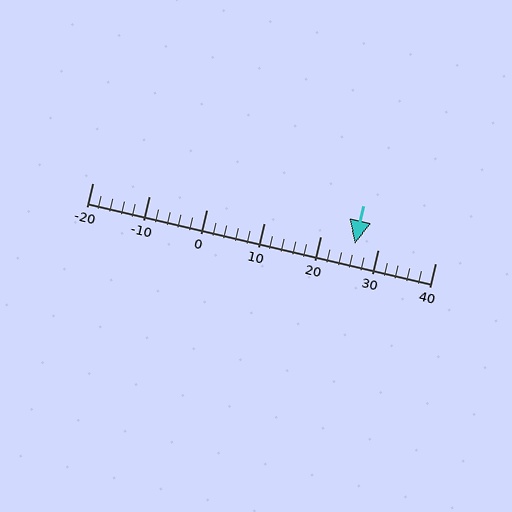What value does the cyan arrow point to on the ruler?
The cyan arrow points to approximately 26.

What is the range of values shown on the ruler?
The ruler shows values from -20 to 40.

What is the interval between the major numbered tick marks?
The major tick marks are spaced 10 units apart.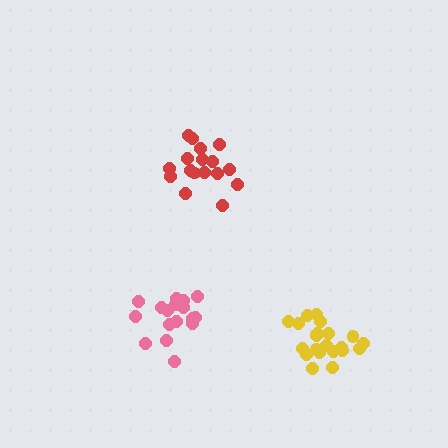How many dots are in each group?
Group 1: 17 dots, Group 2: 17 dots, Group 3: 21 dots (55 total).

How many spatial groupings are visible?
There are 3 spatial groupings.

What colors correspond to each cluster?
The clusters are colored: pink, red, yellow.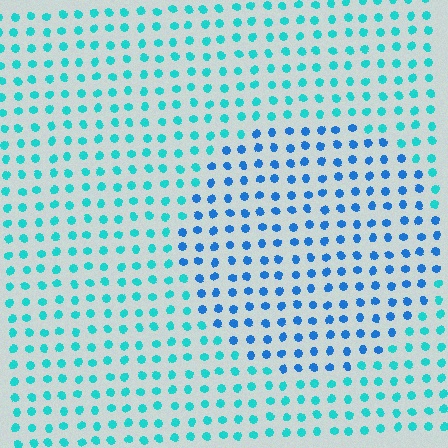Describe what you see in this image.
The image is filled with small cyan elements in a uniform arrangement. A circle-shaped region is visible where the elements are tinted to a slightly different hue, forming a subtle color boundary.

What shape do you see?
I see a circle.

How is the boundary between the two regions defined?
The boundary is defined purely by a slight shift in hue (about 34 degrees). Spacing, size, and orientation are identical on both sides.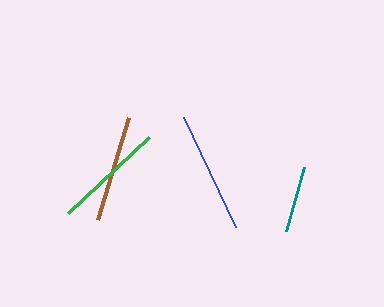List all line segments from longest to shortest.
From longest to shortest: blue, green, brown, teal.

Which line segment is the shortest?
The teal line is the shortest at approximately 66 pixels.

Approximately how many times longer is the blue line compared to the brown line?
The blue line is approximately 1.1 times the length of the brown line.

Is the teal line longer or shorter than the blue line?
The blue line is longer than the teal line.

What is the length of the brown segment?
The brown segment is approximately 107 pixels long.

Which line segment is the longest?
The blue line is the longest at approximately 122 pixels.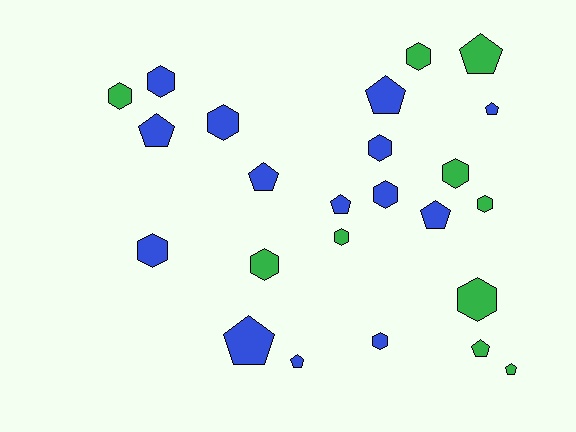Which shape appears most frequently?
Hexagon, with 13 objects.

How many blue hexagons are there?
There are 6 blue hexagons.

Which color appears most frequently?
Blue, with 14 objects.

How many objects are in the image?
There are 24 objects.